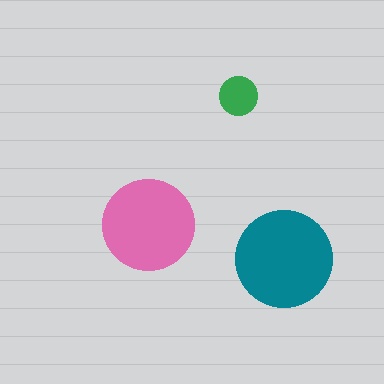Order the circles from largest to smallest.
the teal one, the pink one, the green one.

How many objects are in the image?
There are 3 objects in the image.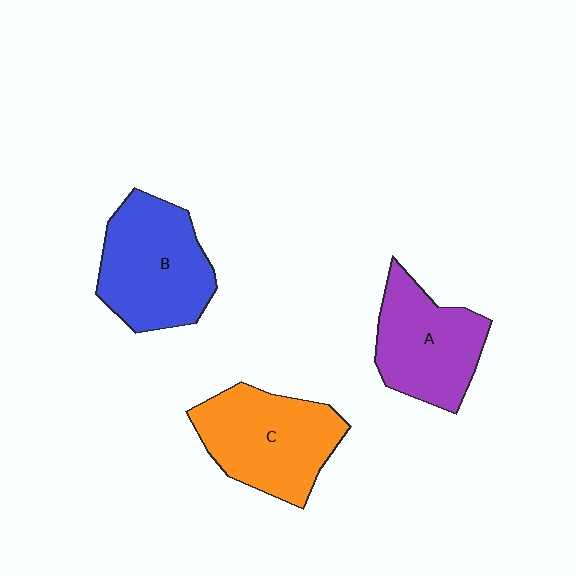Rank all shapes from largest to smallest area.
From largest to smallest: B (blue), C (orange), A (purple).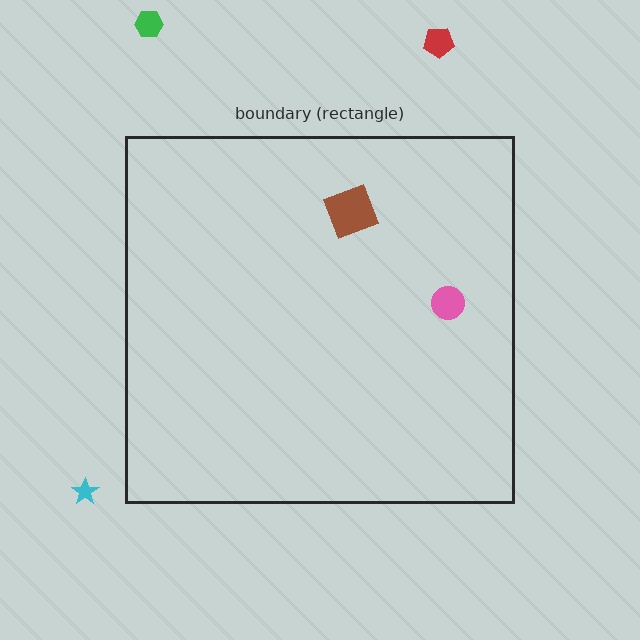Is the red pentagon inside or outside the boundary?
Outside.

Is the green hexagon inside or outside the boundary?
Outside.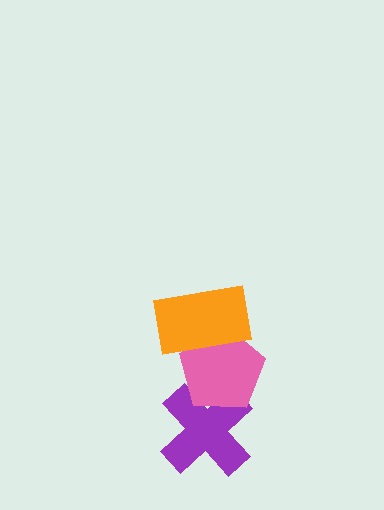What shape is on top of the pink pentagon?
The orange rectangle is on top of the pink pentagon.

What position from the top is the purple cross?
The purple cross is 3rd from the top.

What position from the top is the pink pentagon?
The pink pentagon is 2nd from the top.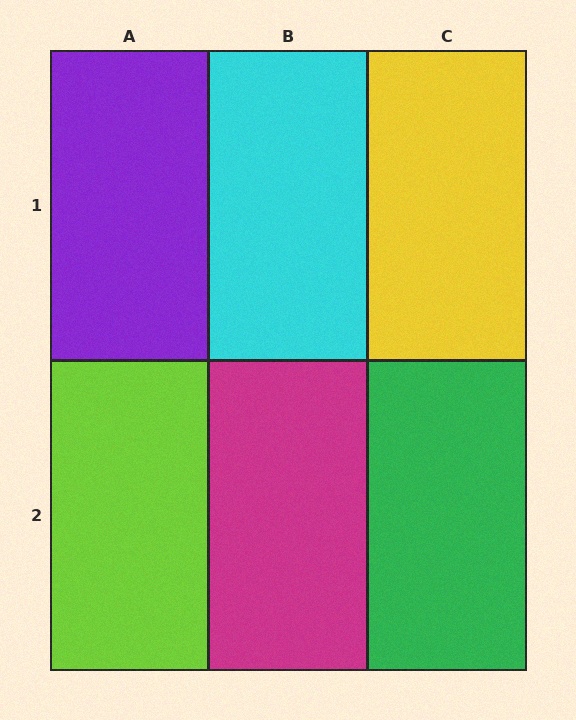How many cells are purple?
1 cell is purple.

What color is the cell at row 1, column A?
Purple.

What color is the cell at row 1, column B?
Cyan.